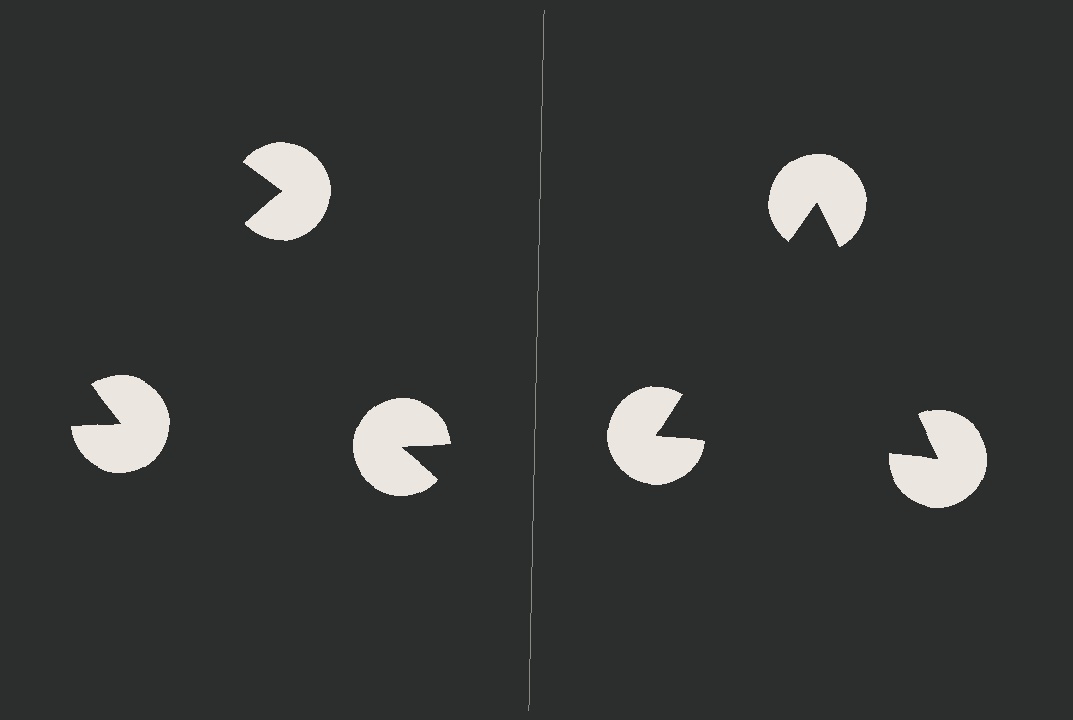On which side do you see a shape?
An illusory triangle appears on the right side. On the left side the wedge cuts are rotated, so no coherent shape forms.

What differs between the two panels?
The pac-man discs are positioned identically on both sides; only the wedge orientations differ. On the right they align to a triangle; on the left they are misaligned.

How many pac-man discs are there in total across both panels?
6 — 3 on each side.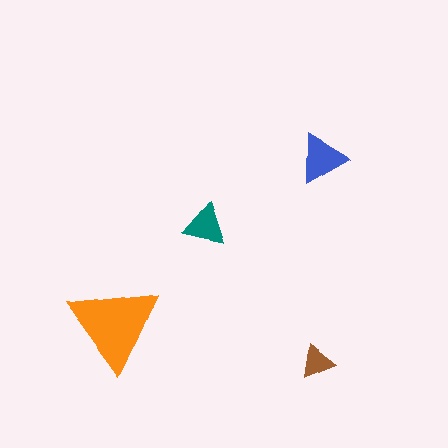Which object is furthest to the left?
The orange triangle is leftmost.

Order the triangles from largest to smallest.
the orange one, the blue one, the teal one, the brown one.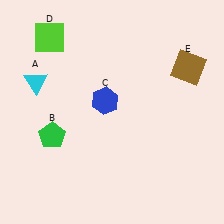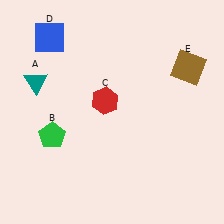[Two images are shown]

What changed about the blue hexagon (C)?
In Image 1, C is blue. In Image 2, it changed to red.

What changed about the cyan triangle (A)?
In Image 1, A is cyan. In Image 2, it changed to teal.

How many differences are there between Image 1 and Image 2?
There are 3 differences between the two images.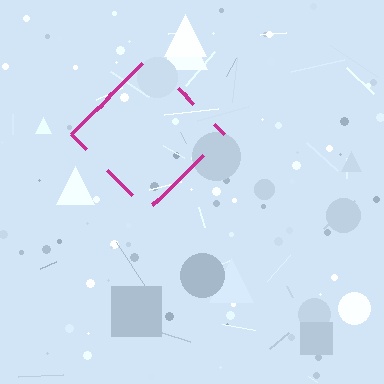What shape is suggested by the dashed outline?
The dashed outline suggests a diamond.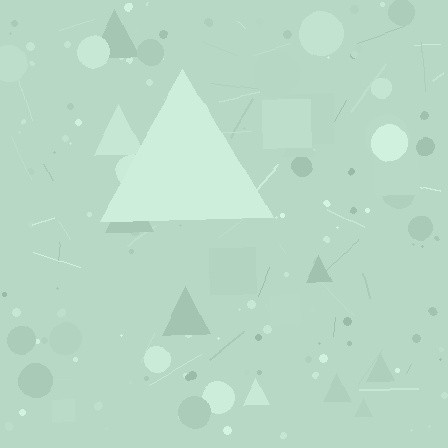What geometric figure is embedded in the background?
A triangle is embedded in the background.